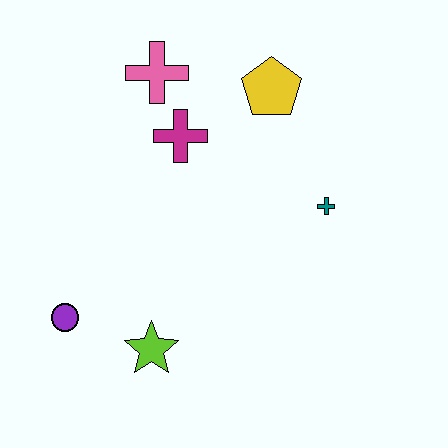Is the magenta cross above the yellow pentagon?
No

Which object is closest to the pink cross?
The magenta cross is closest to the pink cross.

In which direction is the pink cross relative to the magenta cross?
The pink cross is above the magenta cross.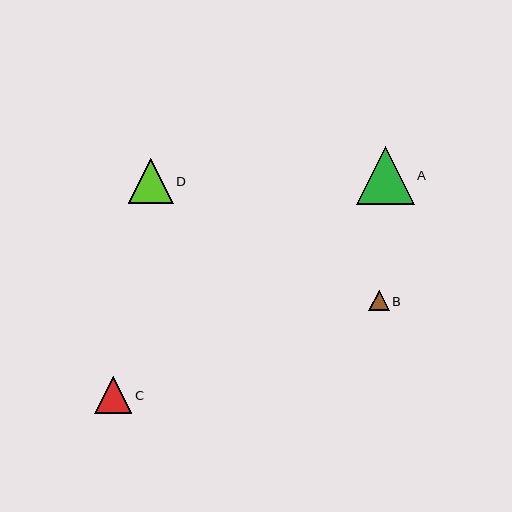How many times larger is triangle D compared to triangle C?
Triangle D is approximately 1.2 times the size of triangle C.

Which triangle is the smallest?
Triangle B is the smallest with a size of approximately 20 pixels.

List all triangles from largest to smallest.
From largest to smallest: A, D, C, B.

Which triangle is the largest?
Triangle A is the largest with a size of approximately 58 pixels.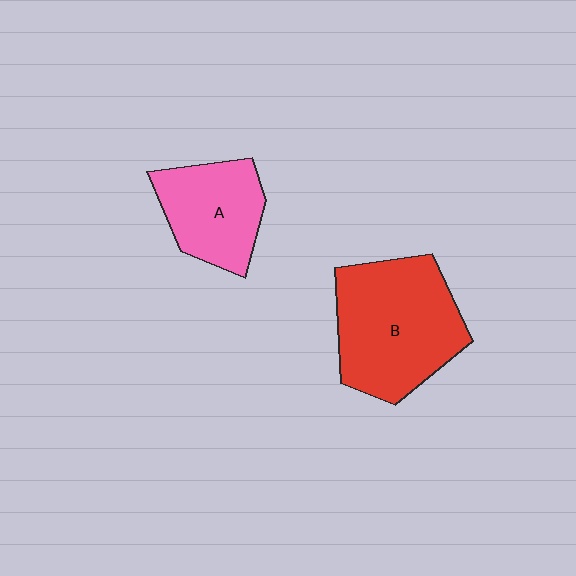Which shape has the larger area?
Shape B (red).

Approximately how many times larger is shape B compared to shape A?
Approximately 1.6 times.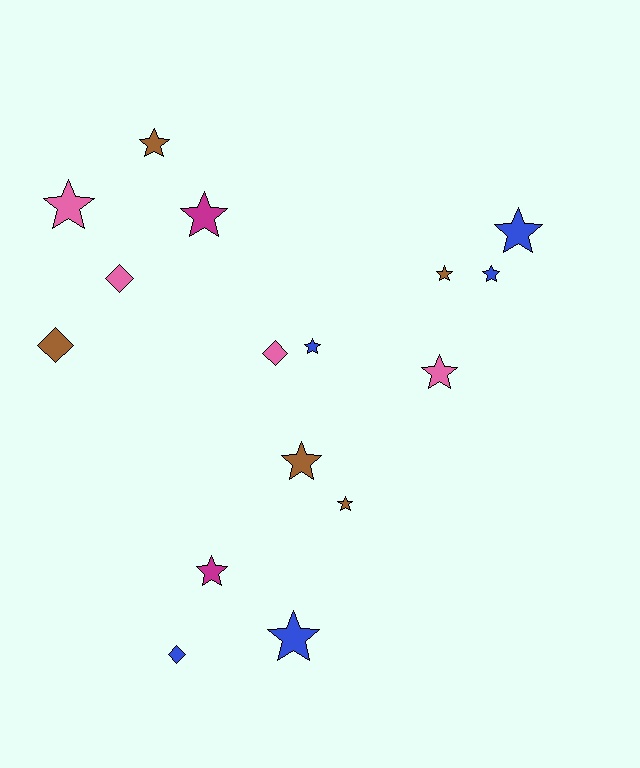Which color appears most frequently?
Blue, with 5 objects.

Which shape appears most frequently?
Star, with 12 objects.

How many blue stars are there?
There are 4 blue stars.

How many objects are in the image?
There are 16 objects.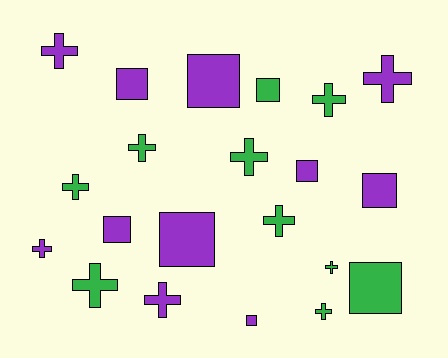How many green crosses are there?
There are 8 green crosses.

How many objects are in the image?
There are 21 objects.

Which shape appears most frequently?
Cross, with 12 objects.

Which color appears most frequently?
Purple, with 11 objects.